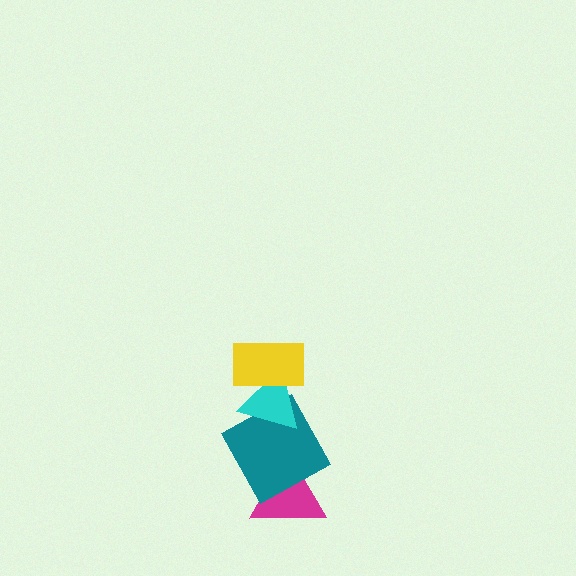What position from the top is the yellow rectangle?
The yellow rectangle is 1st from the top.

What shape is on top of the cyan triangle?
The yellow rectangle is on top of the cyan triangle.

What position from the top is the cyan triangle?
The cyan triangle is 2nd from the top.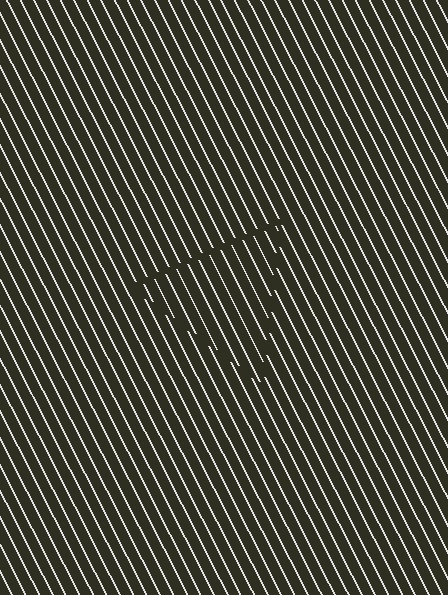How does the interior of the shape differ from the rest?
The interior of the shape contains the same grating, shifted by half a period — the contour is defined by the phase discontinuity where line-ends from the inner and outer gratings abut.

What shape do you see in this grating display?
An illusory triangle. The interior of the shape contains the same grating, shifted by half a period — the contour is defined by the phase discontinuity where line-ends from the inner and outer gratings abut.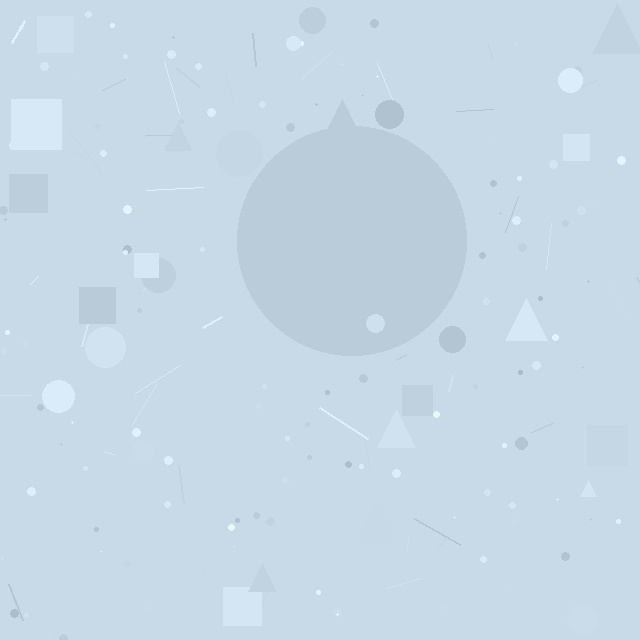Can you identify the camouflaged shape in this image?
The camouflaged shape is a circle.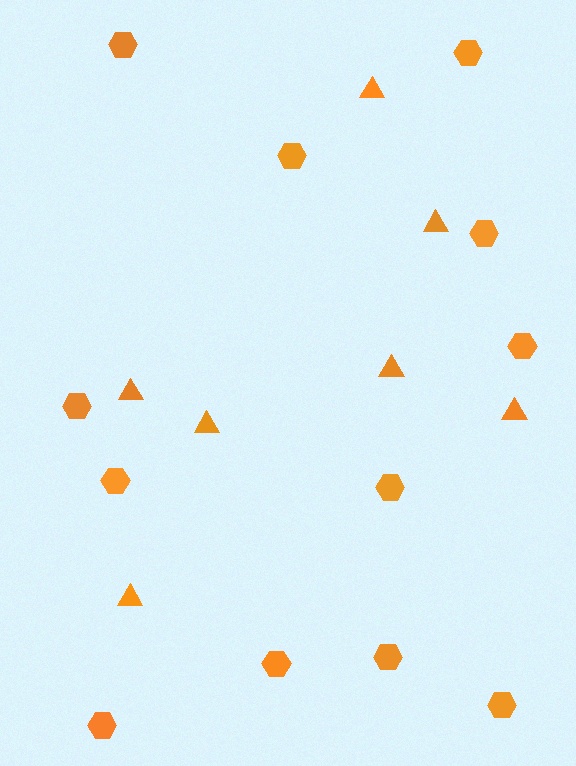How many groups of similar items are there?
There are 2 groups: one group of triangles (7) and one group of hexagons (12).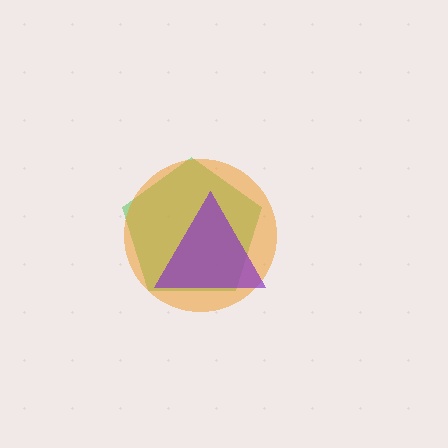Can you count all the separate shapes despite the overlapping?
Yes, there are 3 separate shapes.